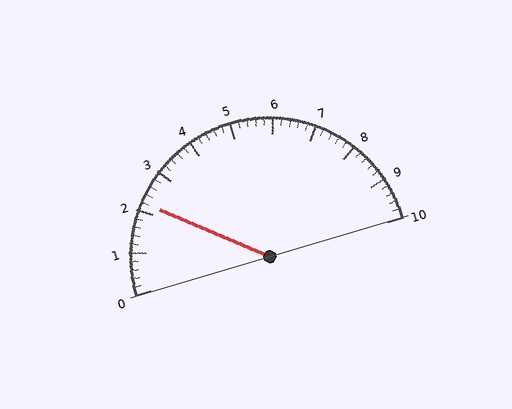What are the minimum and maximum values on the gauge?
The gauge ranges from 0 to 10.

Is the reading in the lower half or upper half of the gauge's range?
The reading is in the lower half of the range (0 to 10).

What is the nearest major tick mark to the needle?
The nearest major tick mark is 2.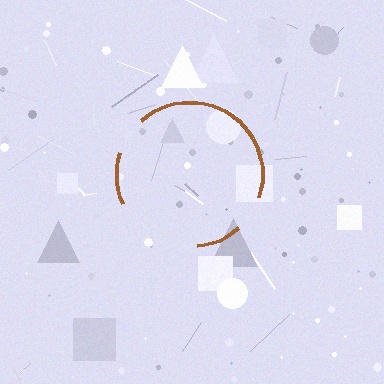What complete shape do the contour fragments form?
The contour fragments form a circle.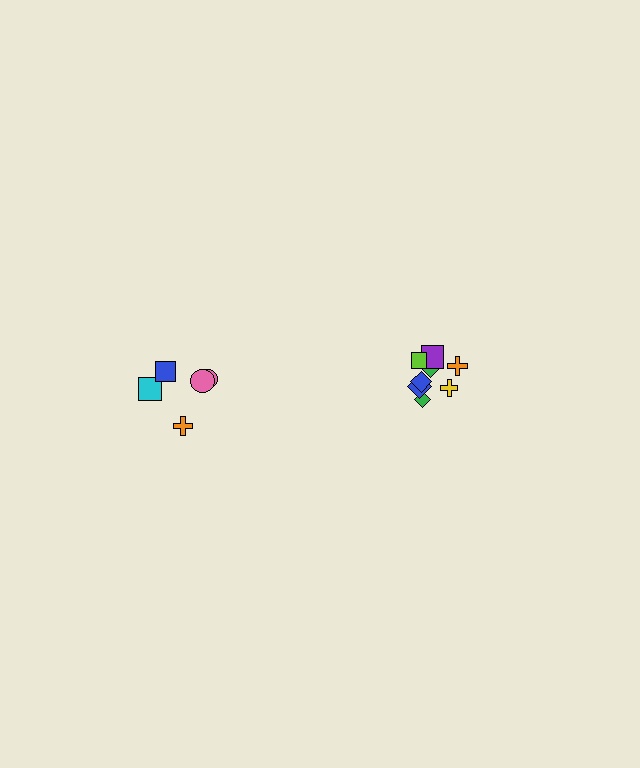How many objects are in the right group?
There are 8 objects.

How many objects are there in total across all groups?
There are 13 objects.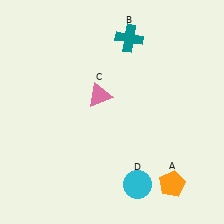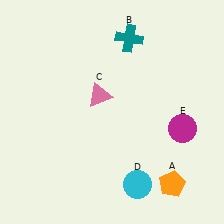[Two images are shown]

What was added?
A magenta circle (E) was added in Image 2.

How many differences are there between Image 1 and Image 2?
There is 1 difference between the two images.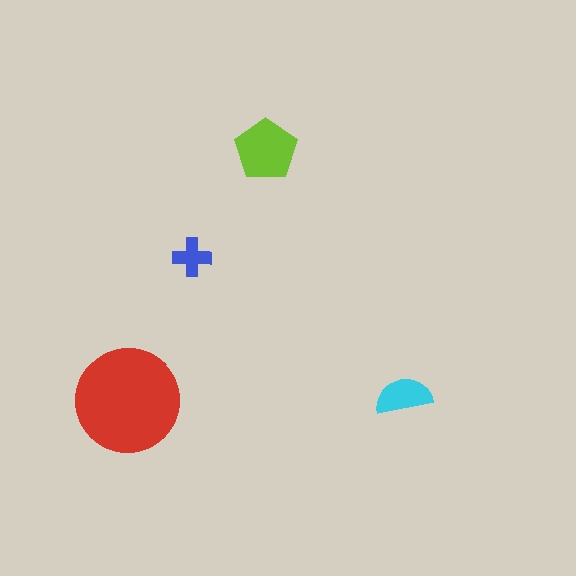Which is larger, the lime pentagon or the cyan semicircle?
The lime pentagon.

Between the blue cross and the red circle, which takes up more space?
The red circle.